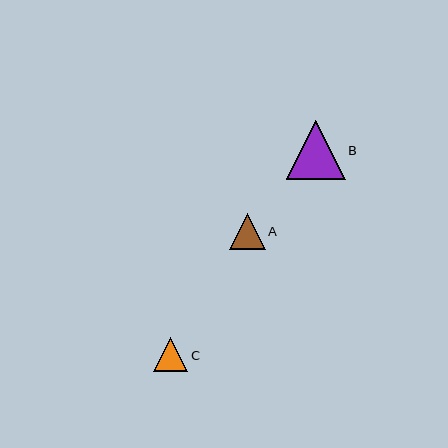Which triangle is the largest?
Triangle B is the largest with a size of approximately 59 pixels.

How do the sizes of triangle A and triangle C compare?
Triangle A and triangle C are approximately the same size.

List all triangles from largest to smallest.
From largest to smallest: B, A, C.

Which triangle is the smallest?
Triangle C is the smallest with a size of approximately 34 pixels.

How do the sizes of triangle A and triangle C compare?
Triangle A and triangle C are approximately the same size.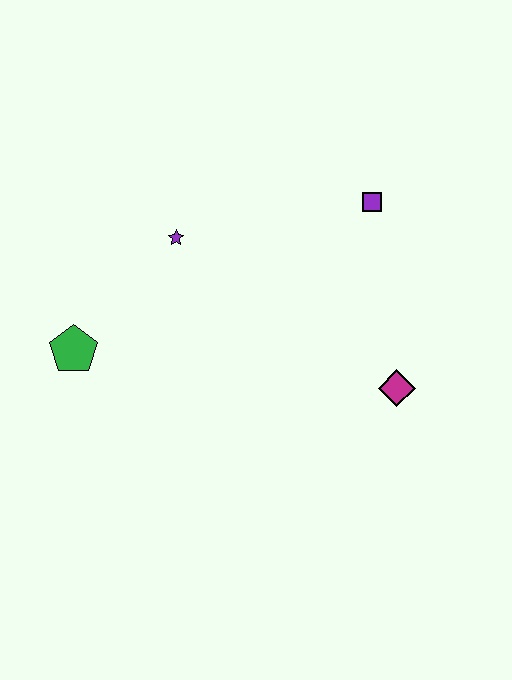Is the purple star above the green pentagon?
Yes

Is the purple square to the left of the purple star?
No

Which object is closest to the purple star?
The green pentagon is closest to the purple star.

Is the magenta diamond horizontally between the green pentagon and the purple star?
No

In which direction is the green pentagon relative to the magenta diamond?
The green pentagon is to the left of the magenta diamond.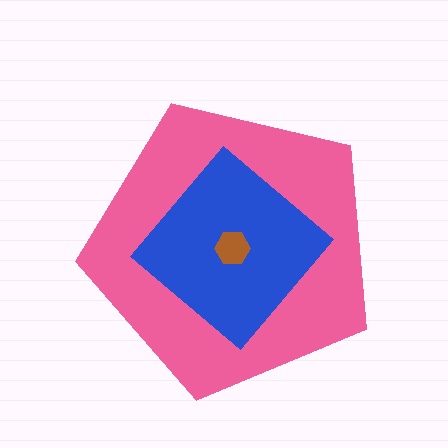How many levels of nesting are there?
3.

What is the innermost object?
The brown hexagon.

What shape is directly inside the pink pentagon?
The blue diamond.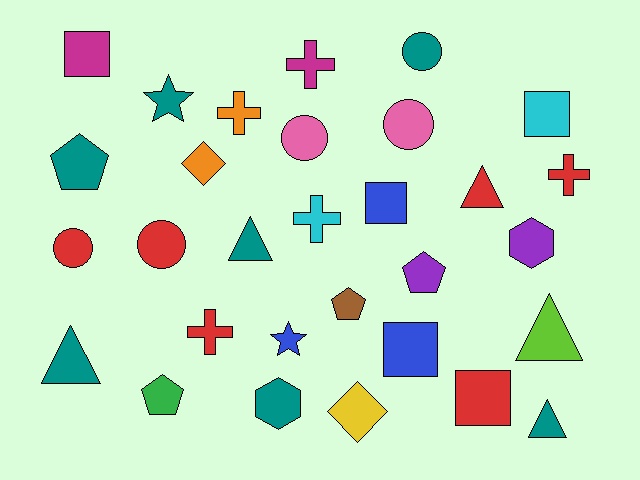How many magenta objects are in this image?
There are 2 magenta objects.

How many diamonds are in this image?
There are 2 diamonds.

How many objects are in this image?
There are 30 objects.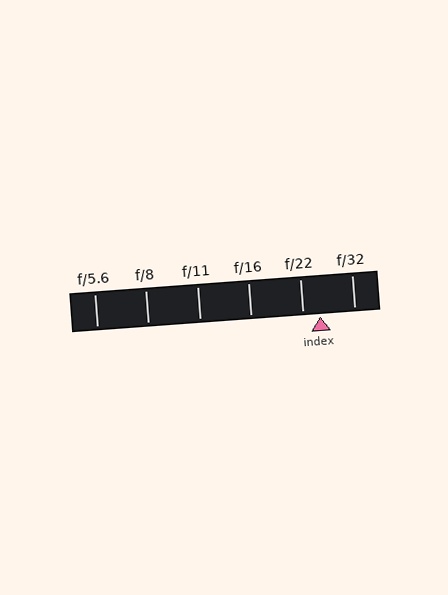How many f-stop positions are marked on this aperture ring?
There are 6 f-stop positions marked.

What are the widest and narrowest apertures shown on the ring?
The widest aperture shown is f/5.6 and the narrowest is f/32.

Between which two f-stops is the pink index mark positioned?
The index mark is between f/22 and f/32.